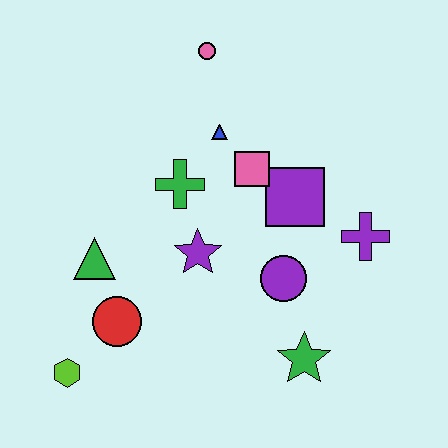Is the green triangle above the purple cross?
No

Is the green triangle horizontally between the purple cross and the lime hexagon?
Yes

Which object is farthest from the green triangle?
The purple cross is farthest from the green triangle.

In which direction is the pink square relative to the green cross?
The pink square is to the right of the green cross.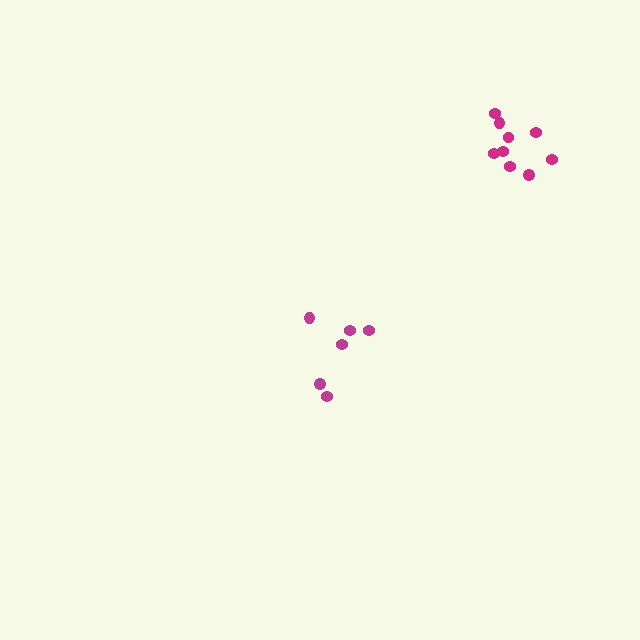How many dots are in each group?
Group 1: 6 dots, Group 2: 9 dots (15 total).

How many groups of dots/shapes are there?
There are 2 groups.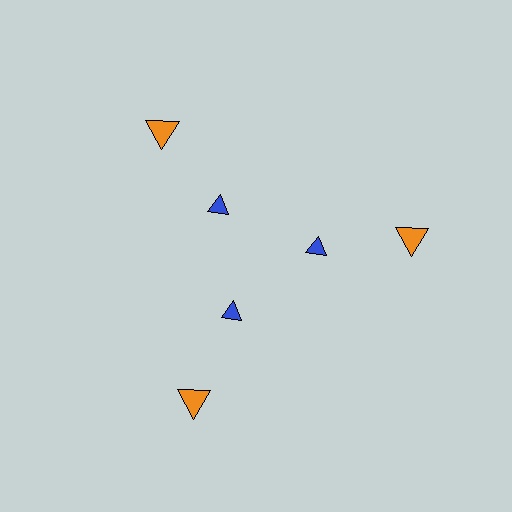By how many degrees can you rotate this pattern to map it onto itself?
The pattern maps onto itself every 120 degrees of rotation.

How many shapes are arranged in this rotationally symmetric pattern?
There are 6 shapes, arranged in 3 groups of 2.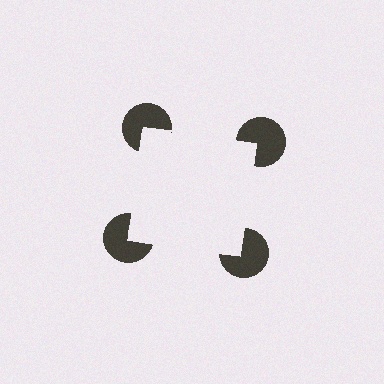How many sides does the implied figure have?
4 sides.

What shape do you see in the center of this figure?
An illusory square — its edges are inferred from the aligned wedge cuts in the pac-man discs, not physically drawn.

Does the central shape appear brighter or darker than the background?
It typically appears slightly brighter than the background, even though no actual brightness change is drawn.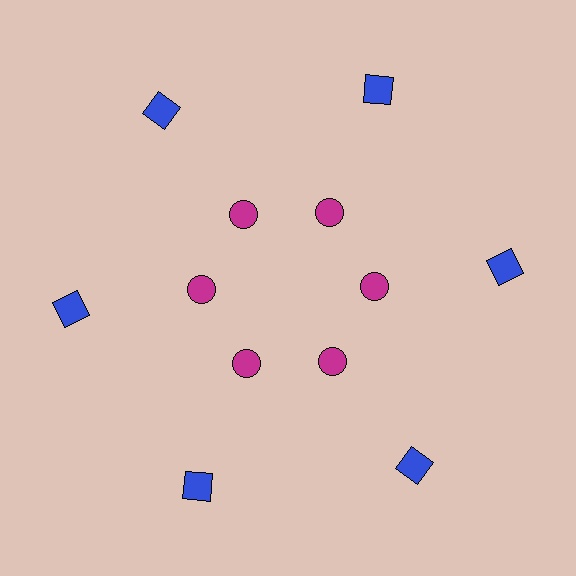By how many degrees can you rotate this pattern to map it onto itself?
The pattern maps onto itself every 60 degrees of rotation.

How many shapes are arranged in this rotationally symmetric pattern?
There are 12 shapes, arranged in 6 groups of 2.